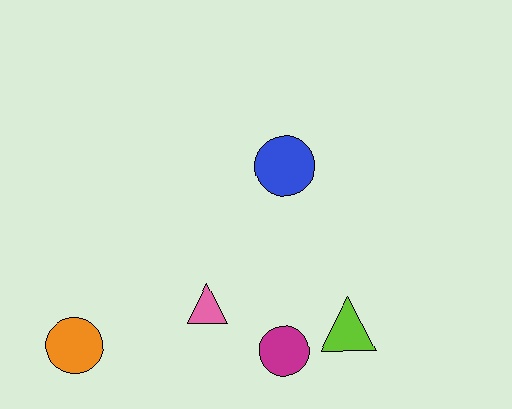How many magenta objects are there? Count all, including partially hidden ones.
There is 1 magenta object.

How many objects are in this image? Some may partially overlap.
There are 5 objects.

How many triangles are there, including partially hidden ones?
There are 2 triangles.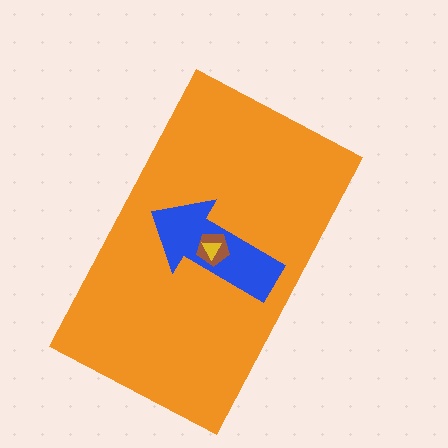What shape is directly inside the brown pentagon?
The yellow triangle.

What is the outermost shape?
The orange rectangle.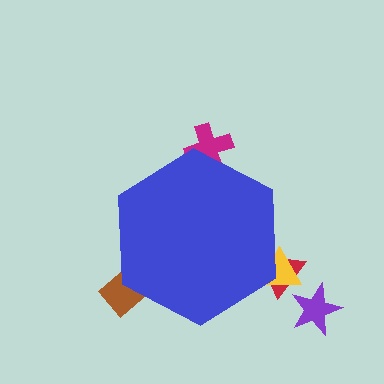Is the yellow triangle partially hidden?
Yes, the yellow triangle is partially hidden behind the blue hexagon.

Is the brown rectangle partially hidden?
Yes, the brown rectangle is partially hidden behind the blue hexagon.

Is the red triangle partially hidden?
Yes, the red triangle is partially hidden behind the blue hexagon.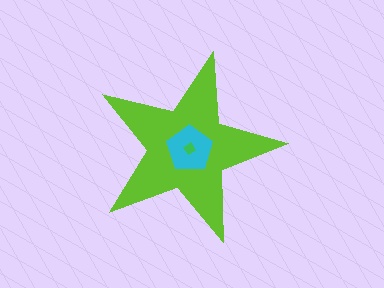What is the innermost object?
The green diamond.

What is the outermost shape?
The lime star.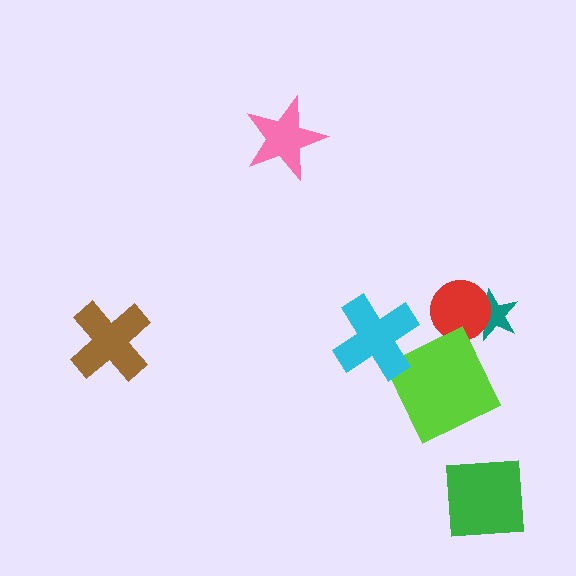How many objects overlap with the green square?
0 objects overlap with the green square.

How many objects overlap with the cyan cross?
0 objects overlap with the cyan cross.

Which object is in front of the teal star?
The red circle is in front of the teal star.